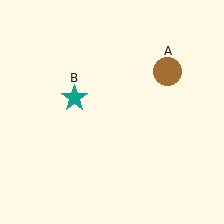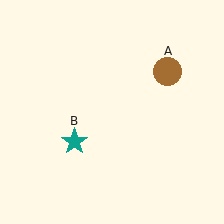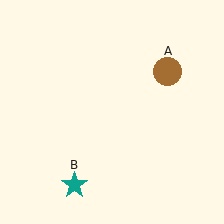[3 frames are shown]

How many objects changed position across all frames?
1 object changed position: teal star (object B).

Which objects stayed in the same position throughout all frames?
Brown circle (object A) remained stationary.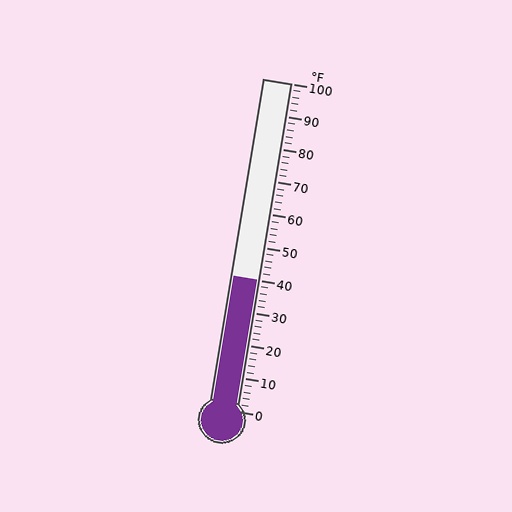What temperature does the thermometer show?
The thermometer shows approximately 40°F.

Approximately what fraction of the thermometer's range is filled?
The thermometer is filled to approximately 40% of its range.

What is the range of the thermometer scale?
The thermometer scale ranges from 0°F to 100°F.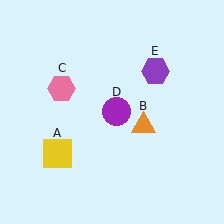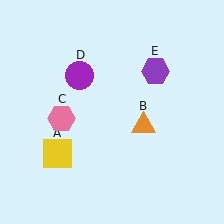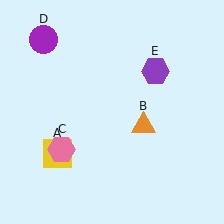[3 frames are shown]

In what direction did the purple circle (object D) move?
The purple circle (object D) moved up and to the left.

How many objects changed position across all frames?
2 objects changed position: pink hexagon (object C), purple circle (object D).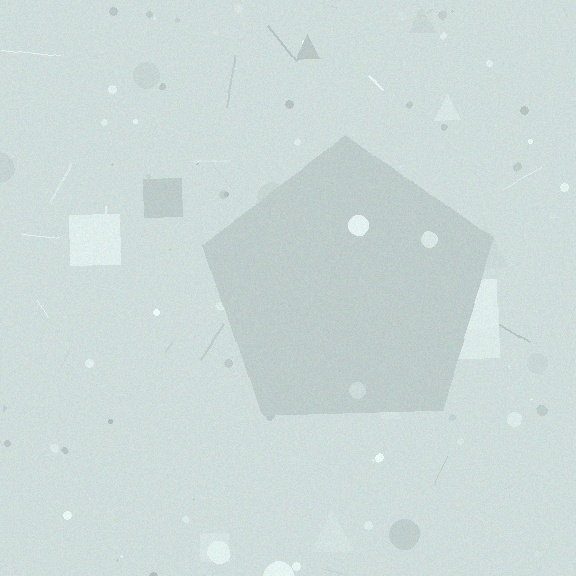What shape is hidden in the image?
A pentagon is hidden in the image.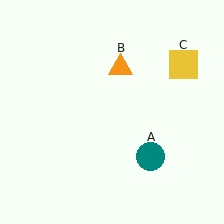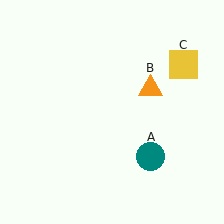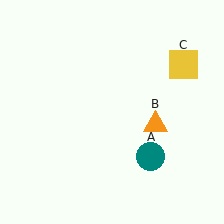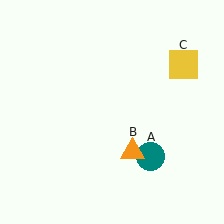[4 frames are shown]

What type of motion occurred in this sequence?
The orange triangle (object B) rotated clockwise around the center of the scene.